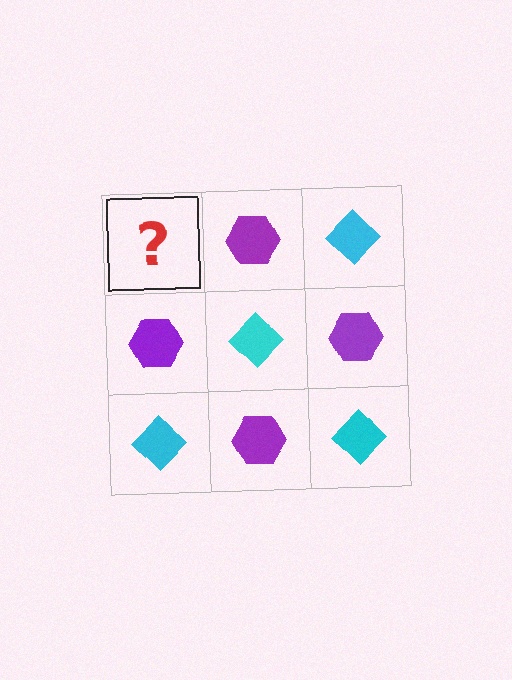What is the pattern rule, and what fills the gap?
The rule is that it alternates cyan diamond and purple hexagon in a checkerboard pattern. The gap should be filled with a cyan diamond.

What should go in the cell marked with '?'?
The missing cell should contain a cyan diamond.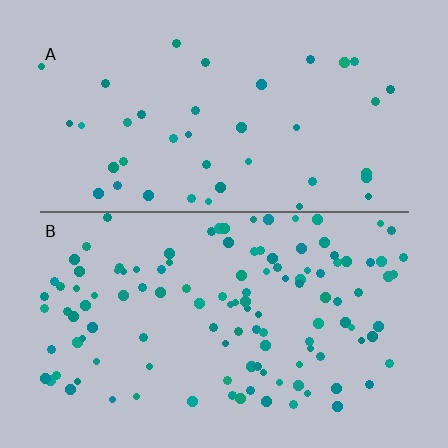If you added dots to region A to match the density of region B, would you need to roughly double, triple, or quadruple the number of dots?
Approximately triple.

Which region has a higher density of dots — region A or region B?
B (the bottom).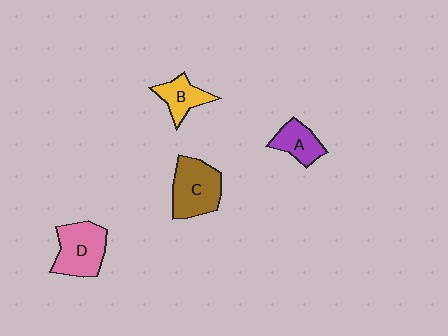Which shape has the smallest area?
Shape B (yellow).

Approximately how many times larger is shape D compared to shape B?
Approximately 1.6 times.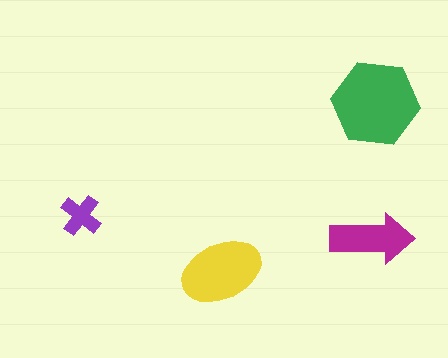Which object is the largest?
The green hexagon.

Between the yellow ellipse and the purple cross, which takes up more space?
The yellow ellipse.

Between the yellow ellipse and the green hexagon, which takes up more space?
The green hexagon.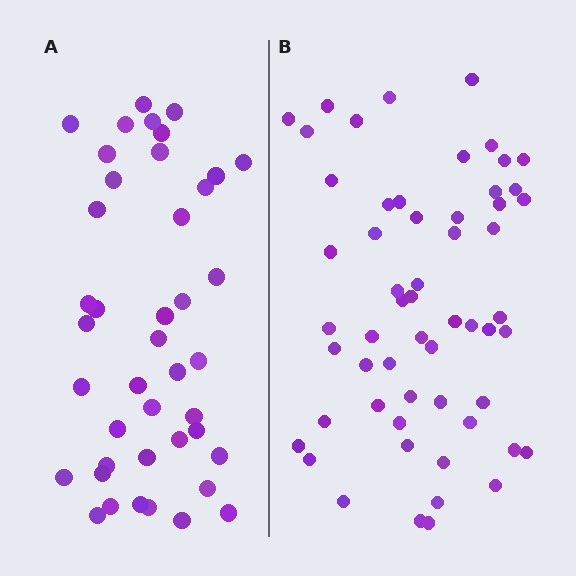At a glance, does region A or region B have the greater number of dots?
Region B (the right region) has more dots.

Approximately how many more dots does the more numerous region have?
Region B has approximately 15 more dots than region A.